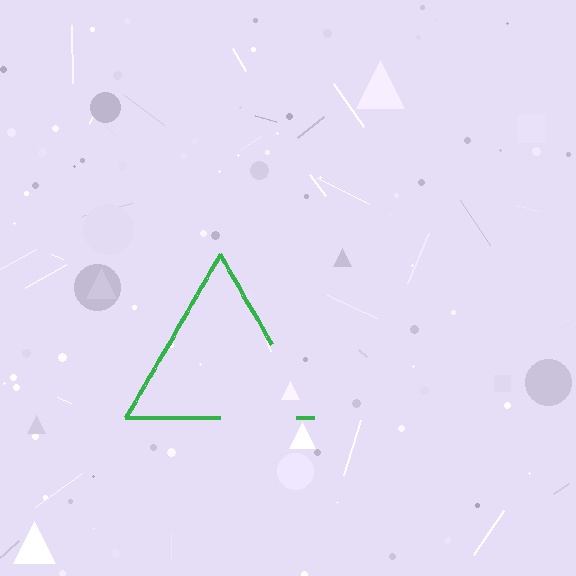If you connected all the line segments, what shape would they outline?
They would outline a triangle.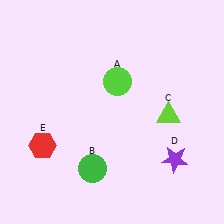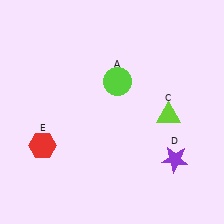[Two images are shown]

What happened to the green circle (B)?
The green circle (B) was removed in Image 2. It was in the bottom-left area of Image 1.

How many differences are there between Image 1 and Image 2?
There is 1 difference between the two images.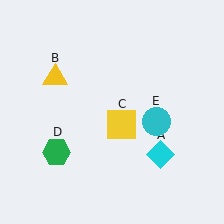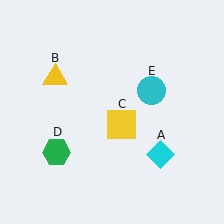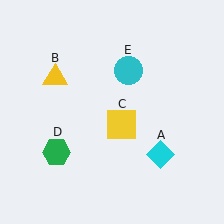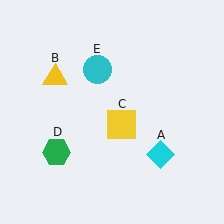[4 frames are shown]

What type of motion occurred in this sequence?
The cyan circle (object E) rotated counterclockwise around the center of the scene.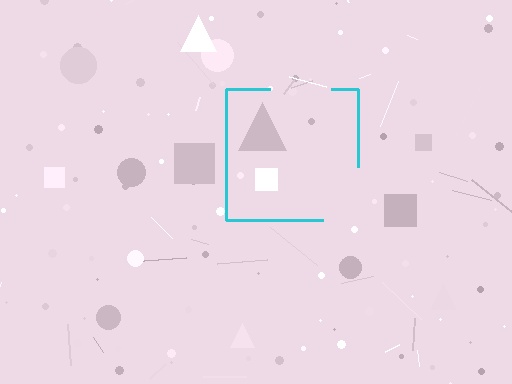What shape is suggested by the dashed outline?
The dashed outline suggests a square.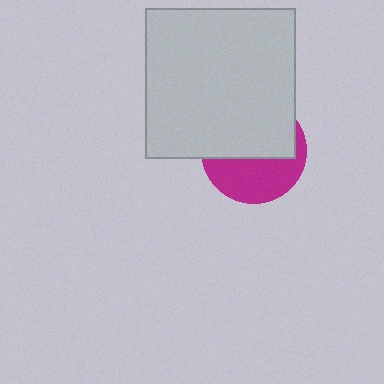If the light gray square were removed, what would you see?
You would see the complete magenta circle.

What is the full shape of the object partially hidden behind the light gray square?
The partially hidden object is a magenta circle.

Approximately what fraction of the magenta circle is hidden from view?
Roughly 56% of the magenta circle is hidden behind the light gray square.